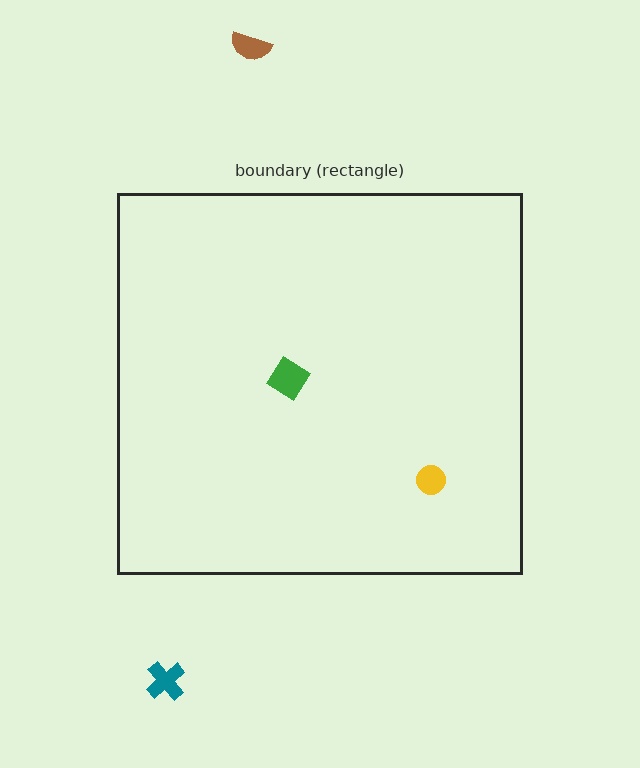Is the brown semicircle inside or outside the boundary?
Outside.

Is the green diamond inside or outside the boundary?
Inside.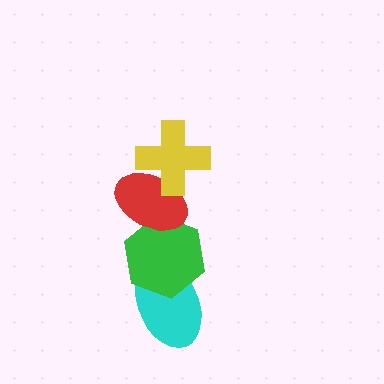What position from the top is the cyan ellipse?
The cyan ellipse is 4th from the top.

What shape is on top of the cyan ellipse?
The green hexagon is on top of the cyan ellipse.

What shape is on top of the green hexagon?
The red ellipse is on top of the green hexagon.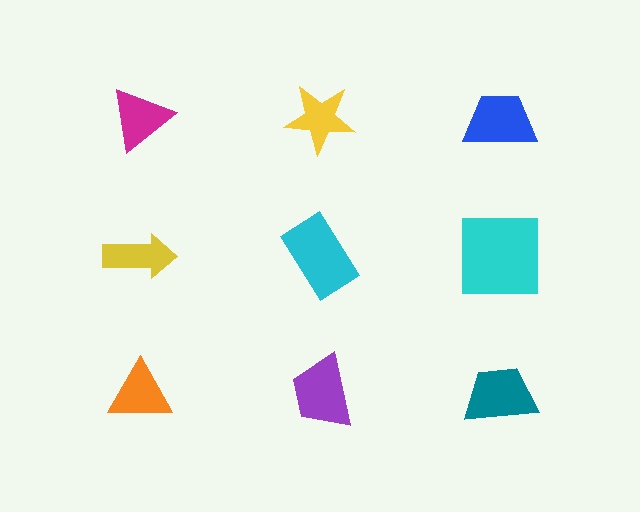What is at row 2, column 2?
A cyan rectangle.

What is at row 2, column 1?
A yellow arrow.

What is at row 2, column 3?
A cyan square.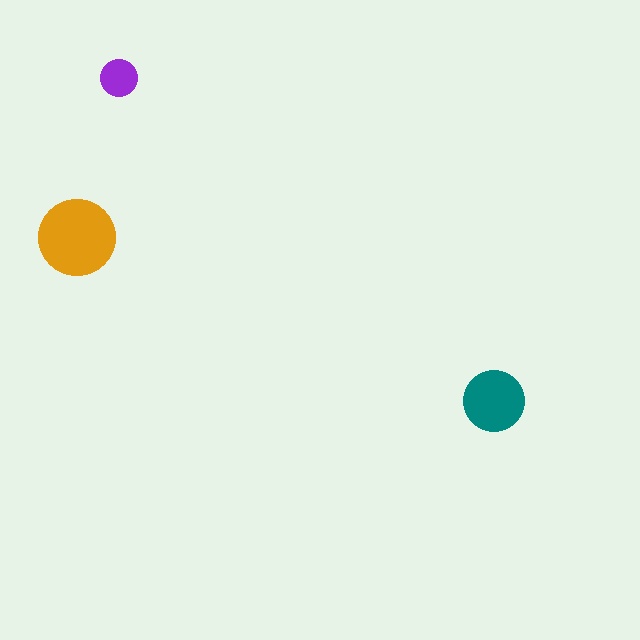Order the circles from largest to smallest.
the orange one, the teal one, the purple one.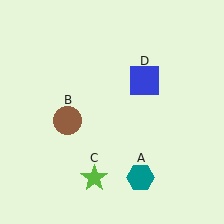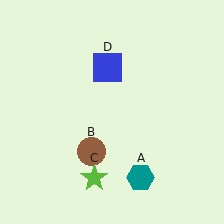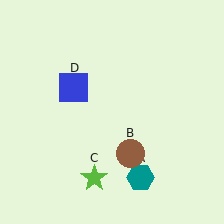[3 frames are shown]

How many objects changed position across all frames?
2 objects changed position: brown circle (object B), blue square (object D).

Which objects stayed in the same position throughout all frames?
Teal hexagon (object A) and lime star (object C) remained stationary.